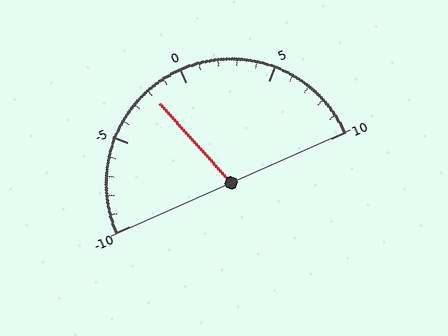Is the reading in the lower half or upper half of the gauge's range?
The reading is in the lower half of the range (-10 to 10).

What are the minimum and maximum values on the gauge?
The gauge ranges from -10 to 10.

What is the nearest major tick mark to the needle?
The nearest major tick mark is 0.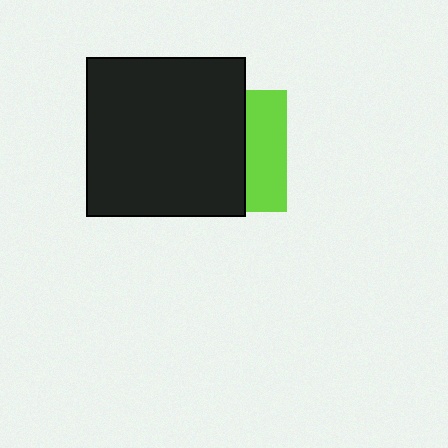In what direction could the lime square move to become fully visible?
The lime square could move right. That would shift it out from behind the black square entirely.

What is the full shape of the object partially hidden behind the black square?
The partially hidden object is a lime square.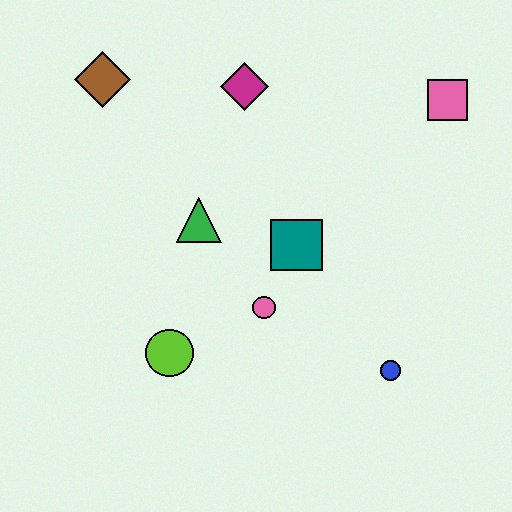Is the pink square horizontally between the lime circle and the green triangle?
No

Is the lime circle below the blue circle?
No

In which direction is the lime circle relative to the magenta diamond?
The lime circle is below the magenta diamond.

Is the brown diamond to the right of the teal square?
No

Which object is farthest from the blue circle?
The brown diamond is farthest from the blue circle.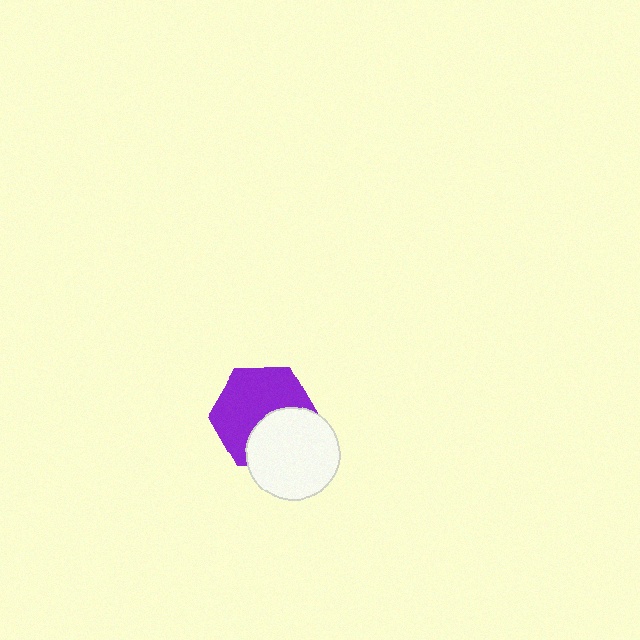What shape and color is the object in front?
The object in front is a white circle.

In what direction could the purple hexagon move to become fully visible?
The purple hexagon could move up. That would shift it out from behind the white circle entirely.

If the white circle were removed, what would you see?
You would see the complete purple hexagon.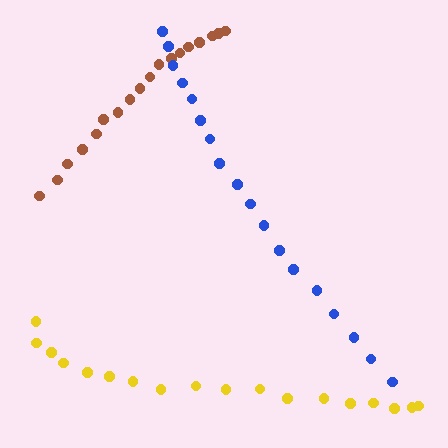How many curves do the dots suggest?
There are 3 distinct paths.